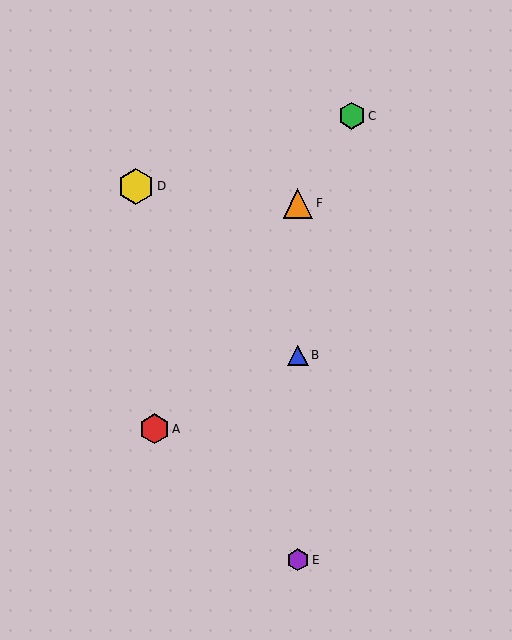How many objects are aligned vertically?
3 objects (B, E, F) are aligned vertically.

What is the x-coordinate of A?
Object A is at x≈154.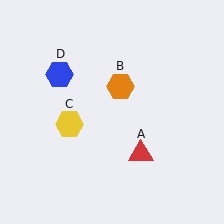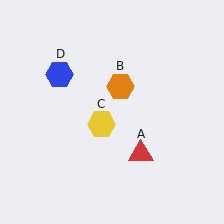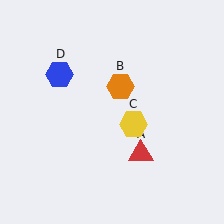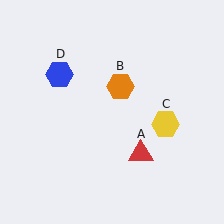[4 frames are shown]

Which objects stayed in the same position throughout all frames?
Red triangle (object A) and orange hexagon (object B) and blue hexagon (object D) remained stationary.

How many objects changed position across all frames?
1 object changed position: yellow hexagon (object C).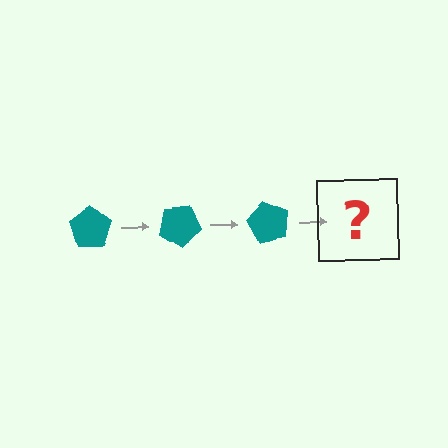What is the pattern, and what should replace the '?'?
The pattern is that the pentagon rotates 30 degrees each step. The '?' should be a teal pentagon rotated 90 degrees.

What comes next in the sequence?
The next element should be a teal pentagon rotated 90 degrees.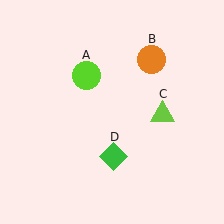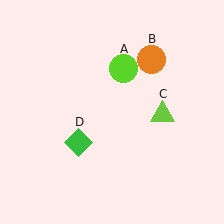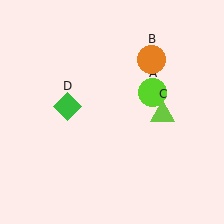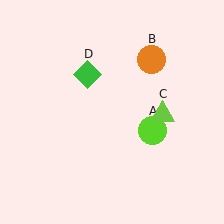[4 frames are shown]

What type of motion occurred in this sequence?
The lime circle (object A), green diamond (object D) rotated clockwise around the center of the scene.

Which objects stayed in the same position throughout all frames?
Orange circle (object B) and lime triangle (object C) remained stationary.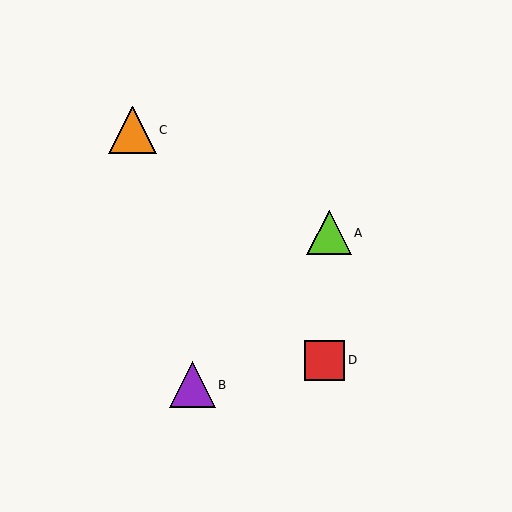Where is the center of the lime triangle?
The center of the lime triangle is at (329, 233).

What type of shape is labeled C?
Shape C is an orange triangle.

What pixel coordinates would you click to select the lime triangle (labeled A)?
Click at (329, 233) to select the lime triangle A.